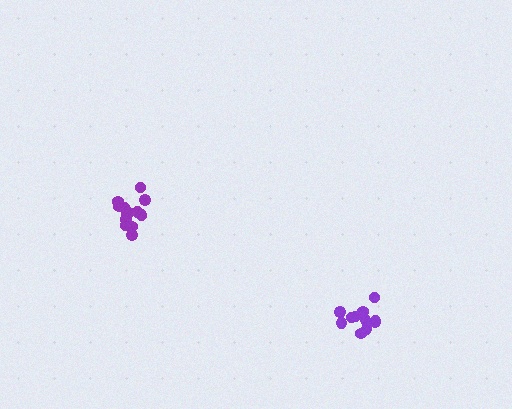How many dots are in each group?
Group 1: 11 dots, Group 2: 14 dots (25 total).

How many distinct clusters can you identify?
There are 2 distinct clusters.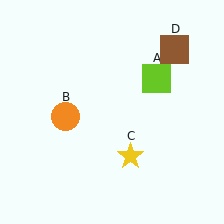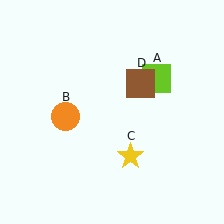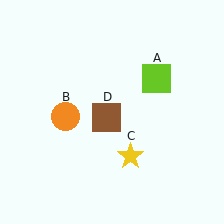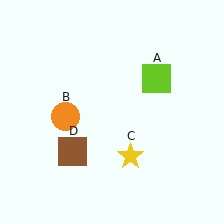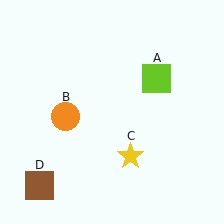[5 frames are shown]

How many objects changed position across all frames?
1 object changed position: brown square (object D).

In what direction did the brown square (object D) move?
The brown square (object D) moved down and to the left.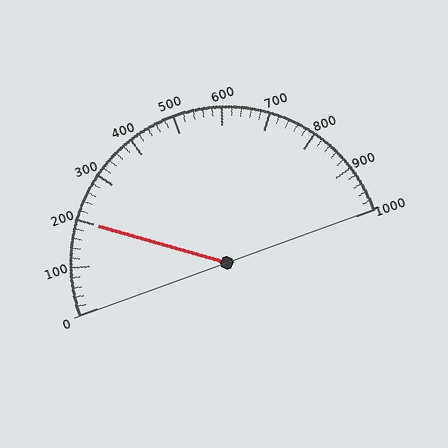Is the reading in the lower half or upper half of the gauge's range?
The reading is in the lower half of the range (0 to 1000).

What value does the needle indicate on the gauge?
The needle indicates approximately 200.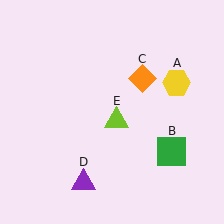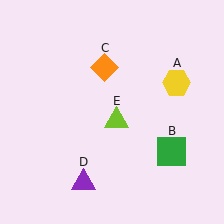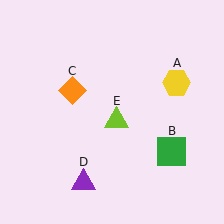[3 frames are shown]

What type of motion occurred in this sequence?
The orange diamond (object C) rotated counterclockwise around the center of the scene.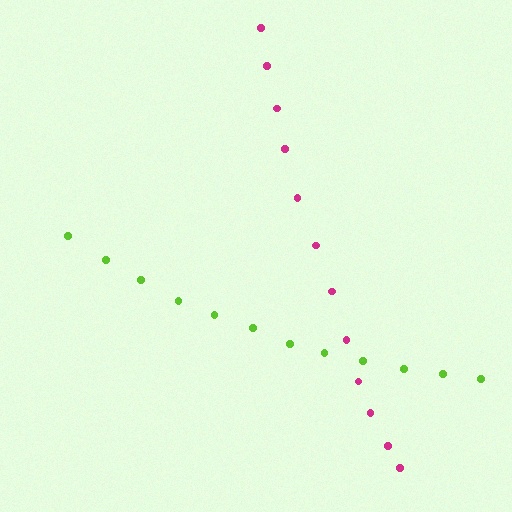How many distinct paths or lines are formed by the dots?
There are 2 distinct paths.